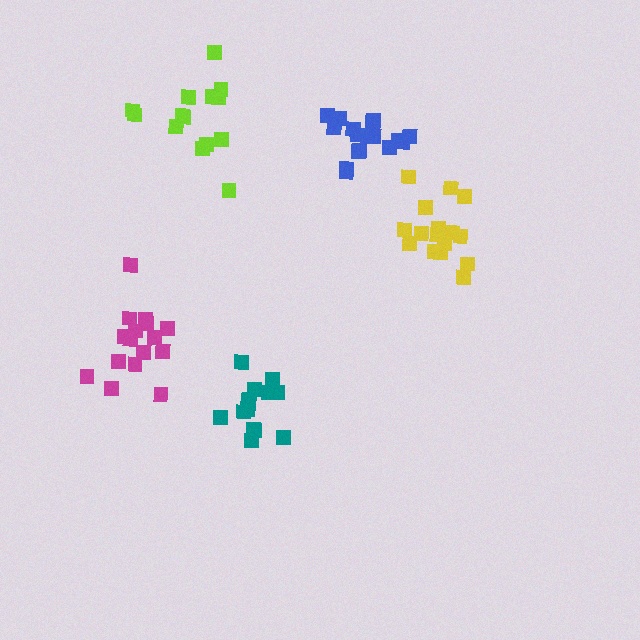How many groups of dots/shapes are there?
There are 5 groups.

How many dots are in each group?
Group 1: 14 dots, Group 2: 16 dots, Group 3: 15 dots, Group 4: 17 dots, Group 5: 16 dots (78 total).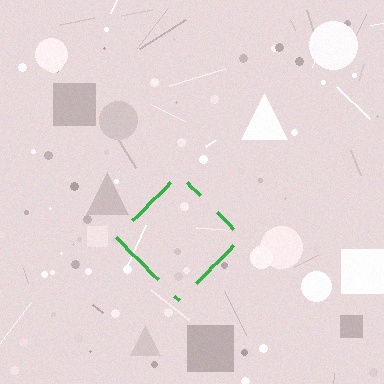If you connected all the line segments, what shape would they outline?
They would outline a diamond.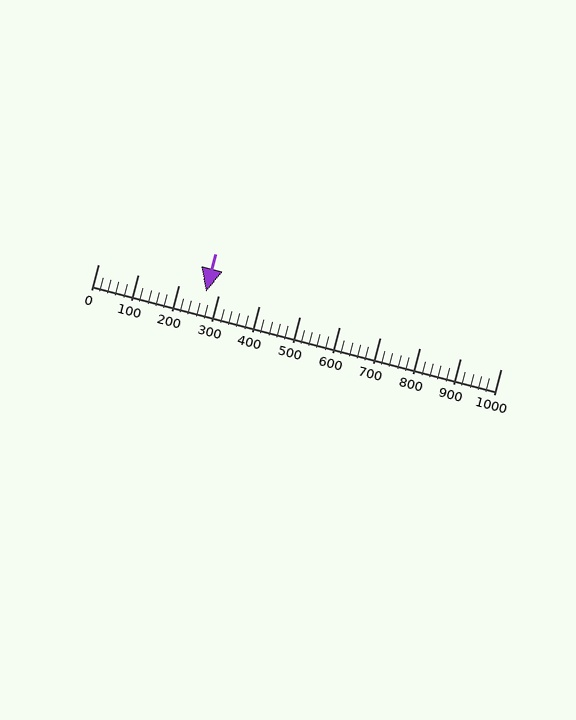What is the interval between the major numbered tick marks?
The major tick marks are spaced 100 units apart.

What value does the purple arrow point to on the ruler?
The purple arrow points to approximately 268.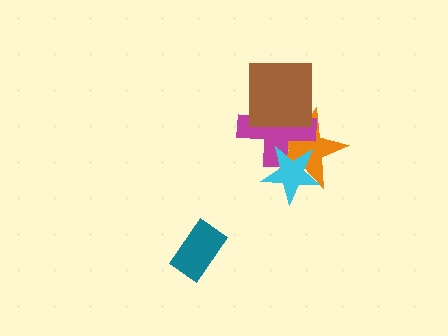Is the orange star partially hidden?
Yes, it is partially covered by another shape.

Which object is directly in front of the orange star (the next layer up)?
The magenta cross is directly in front of the orange star.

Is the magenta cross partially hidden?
Yes, it is partially covered by another shape.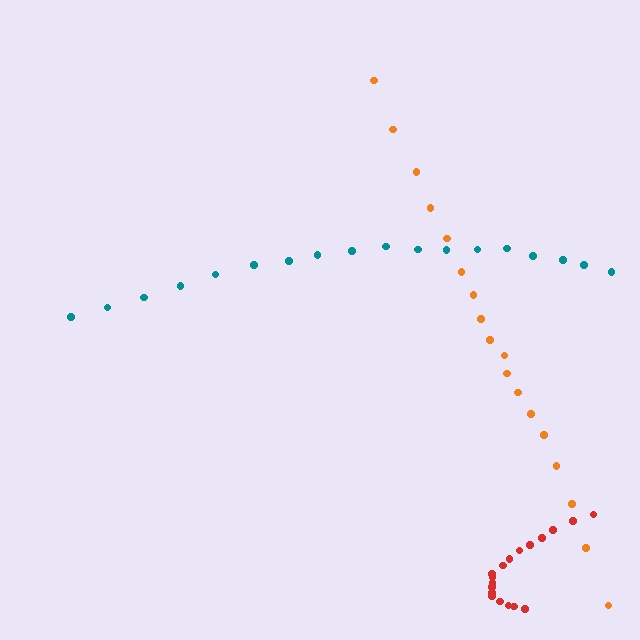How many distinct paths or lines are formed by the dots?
There are 3 distinct paths.